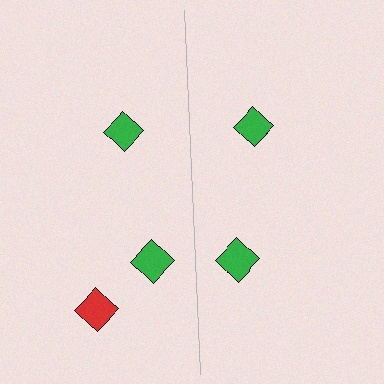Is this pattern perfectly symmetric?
No, the pattern is not perfectly symmetric. A red diamond is missing from the right side.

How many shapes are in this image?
There are 5 shapes in this image.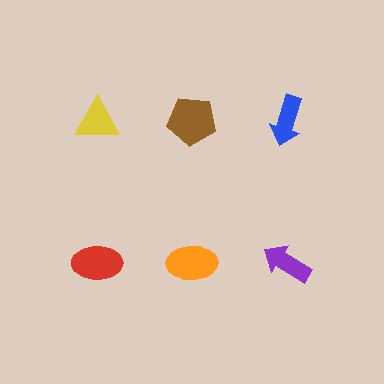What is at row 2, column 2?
An orange ellipse.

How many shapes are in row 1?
3 shapes.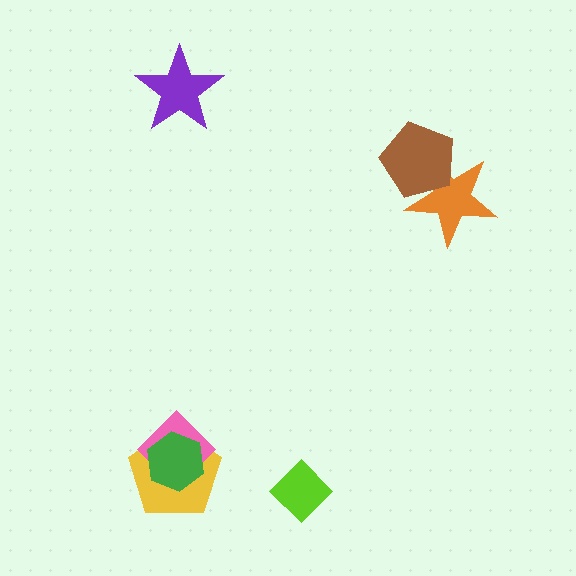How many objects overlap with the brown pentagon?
1 object overlaps with the brown pentagon.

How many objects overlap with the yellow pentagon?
2 objects overlap with the yellow pentagon.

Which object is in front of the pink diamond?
The green hexagon is in front of the pink diamond.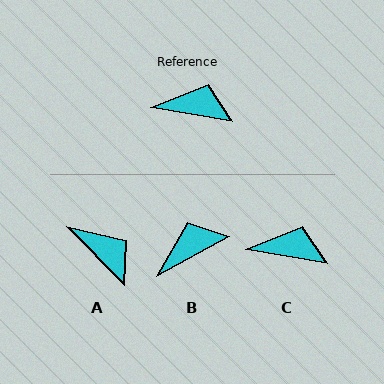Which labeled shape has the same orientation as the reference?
C.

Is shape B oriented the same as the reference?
No, it is off by about 38 degrees.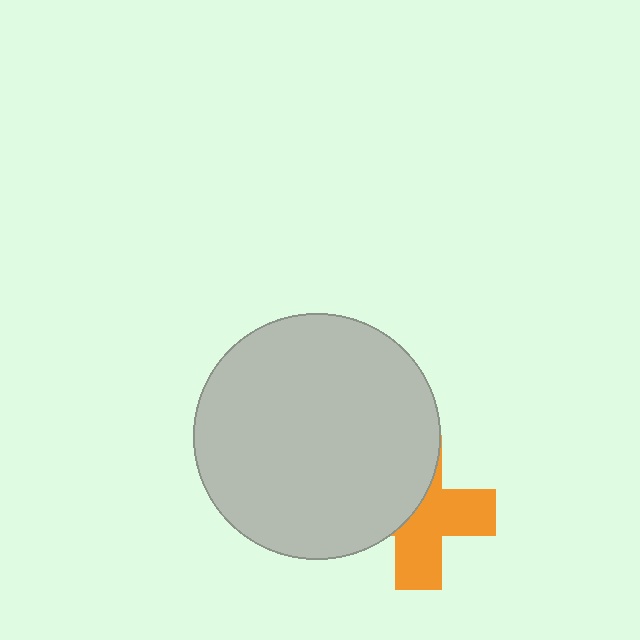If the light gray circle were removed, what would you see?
You would see the complete orange cross.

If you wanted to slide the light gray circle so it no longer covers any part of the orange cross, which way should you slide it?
Slide it left — that is the most direct way to separate the two shapes.